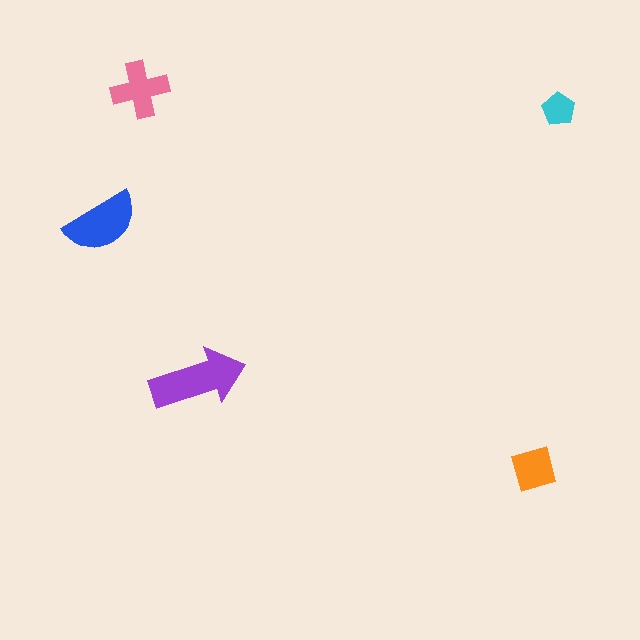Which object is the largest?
The purple arrow.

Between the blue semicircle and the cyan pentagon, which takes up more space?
The blue semicircle.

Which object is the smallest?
The cyan pentagon.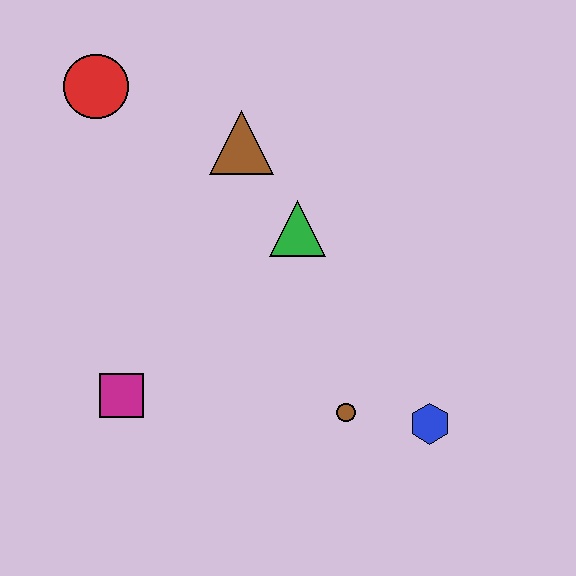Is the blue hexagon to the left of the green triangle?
No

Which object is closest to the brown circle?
The blue hexagon is closest to the brown circle.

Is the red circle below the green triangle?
No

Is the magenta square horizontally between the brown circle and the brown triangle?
No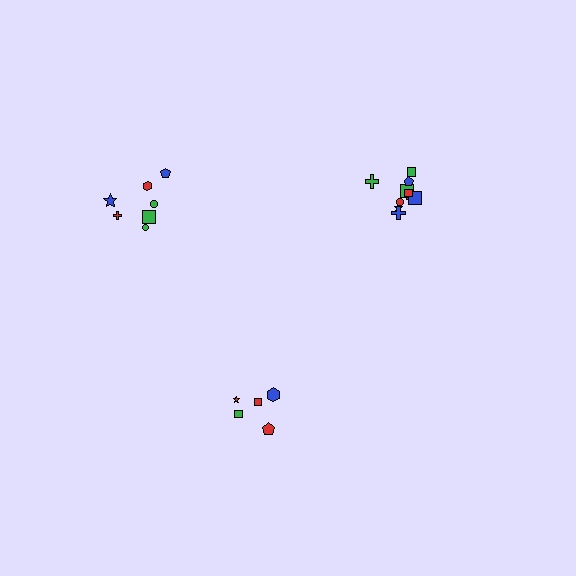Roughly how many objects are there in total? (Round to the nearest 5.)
Roughly 20 objects in total.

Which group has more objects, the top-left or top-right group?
The top-right group.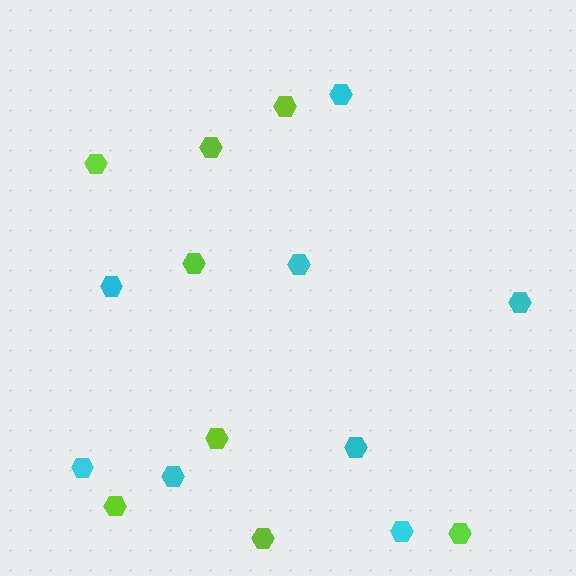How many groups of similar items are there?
There are 2 groups: one group of cyan hexagons (8) and one group of lime hexagons (8).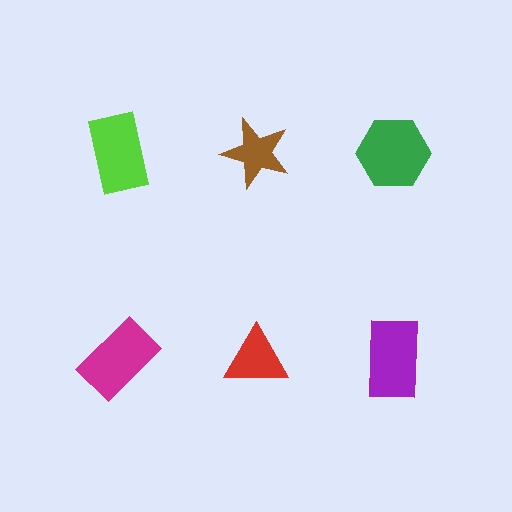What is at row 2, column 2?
A red triangle.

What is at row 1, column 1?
A lime rectangle.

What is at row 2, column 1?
A magenta rectangle.